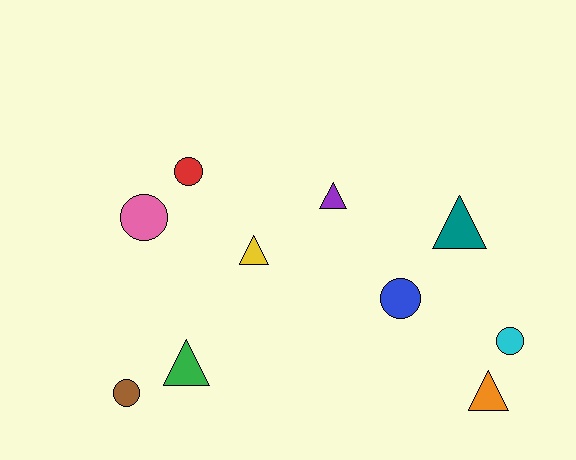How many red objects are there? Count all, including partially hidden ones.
There is 1 red object.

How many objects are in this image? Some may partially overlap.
There are 10 objects.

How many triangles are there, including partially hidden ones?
There are 5 triangles.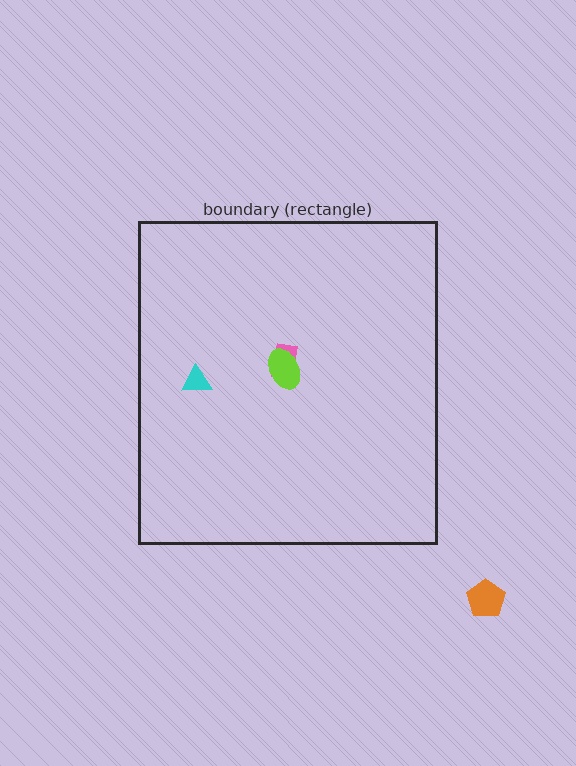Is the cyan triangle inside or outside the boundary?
Inside.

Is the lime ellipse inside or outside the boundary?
Inside.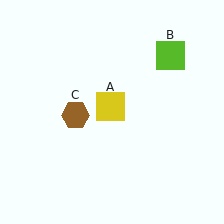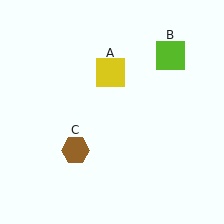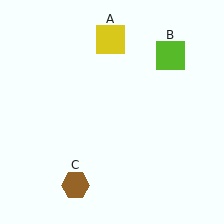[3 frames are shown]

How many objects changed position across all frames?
2 objects changed position: yellow square (object A), brown hexagon (object C).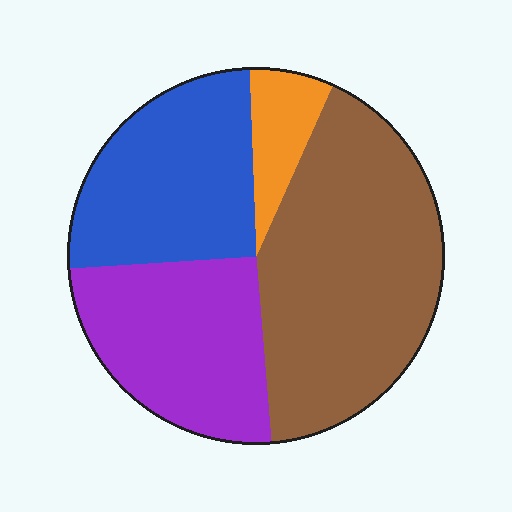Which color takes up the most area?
Brown, at roughly 40%.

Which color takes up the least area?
Orange, at roughly 5%.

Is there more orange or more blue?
Blue.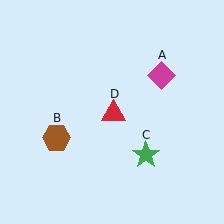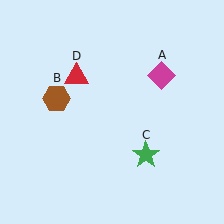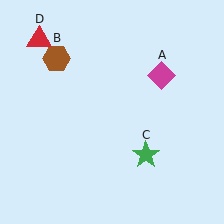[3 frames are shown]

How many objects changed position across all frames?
2 objects changed position: brown hexagon (object B), red triangle (object D).